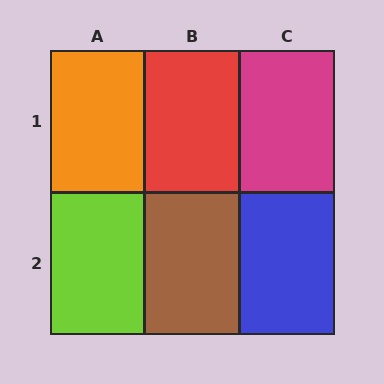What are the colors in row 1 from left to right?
Orange, red, magenta.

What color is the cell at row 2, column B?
Brown.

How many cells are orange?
1 cell is orange.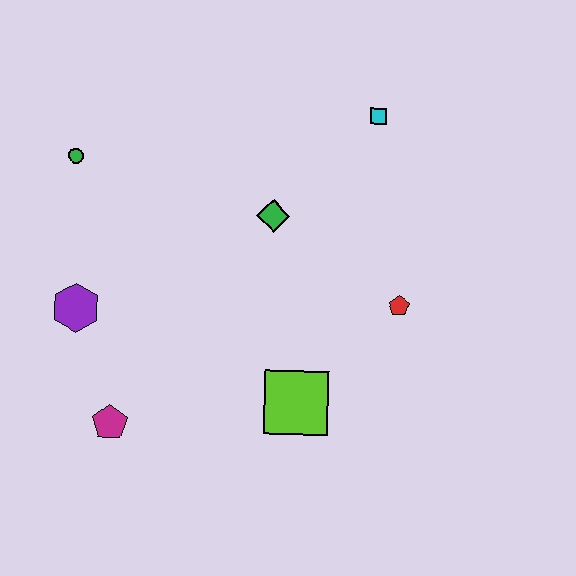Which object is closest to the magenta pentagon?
The purple hexagon is closest to the magenta pentagon.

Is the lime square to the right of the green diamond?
Yes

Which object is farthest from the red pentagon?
The green circle is farthest from the red pentagon.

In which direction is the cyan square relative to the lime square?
The cyan square is above the lime square.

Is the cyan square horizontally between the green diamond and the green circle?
No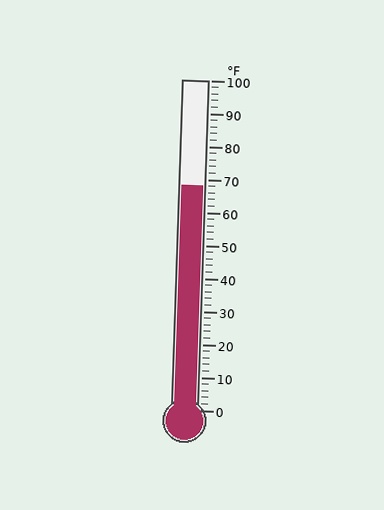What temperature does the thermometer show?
The thermometer shows approximately 68°F.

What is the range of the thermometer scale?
The thermometer scale ranges from 0°F to 100°F.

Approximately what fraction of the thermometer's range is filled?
The thermometer is filled to approximately 70% of its range.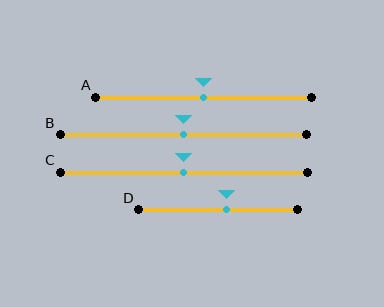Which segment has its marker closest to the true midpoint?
Segment A has its marker closest to the true midpoint.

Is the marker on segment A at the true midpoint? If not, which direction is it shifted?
Yes, the marker on segment A is at the true midpoint.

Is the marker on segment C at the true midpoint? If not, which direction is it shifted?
Yes, the marker on segment C is at the true midpoint.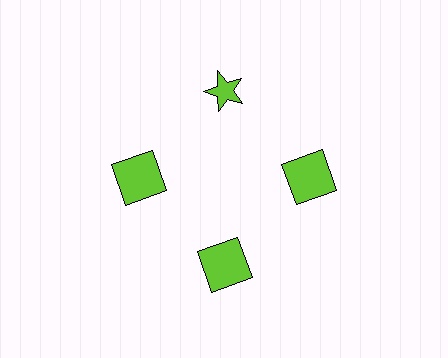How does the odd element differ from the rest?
It has a different shape: star instead of square.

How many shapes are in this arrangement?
There are 4 shapes arranged in a ring pattern.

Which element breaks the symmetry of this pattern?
The lime star at roughly the 12 o'clock position breaks the symmetry. All other shapes are lime squares.